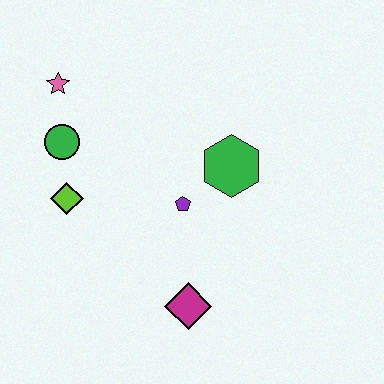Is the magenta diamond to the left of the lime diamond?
No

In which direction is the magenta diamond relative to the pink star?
The magenta diamond is below the pink star.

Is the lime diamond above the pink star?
No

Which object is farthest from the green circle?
The magenta diamond is farthest from the green circle.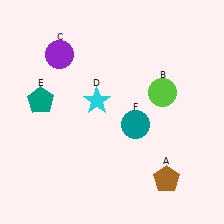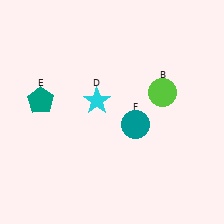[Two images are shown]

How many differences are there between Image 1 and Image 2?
There are 2 differences between the two images.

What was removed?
The brown pentagon (A), the purple circle (C) were removed in Image 2.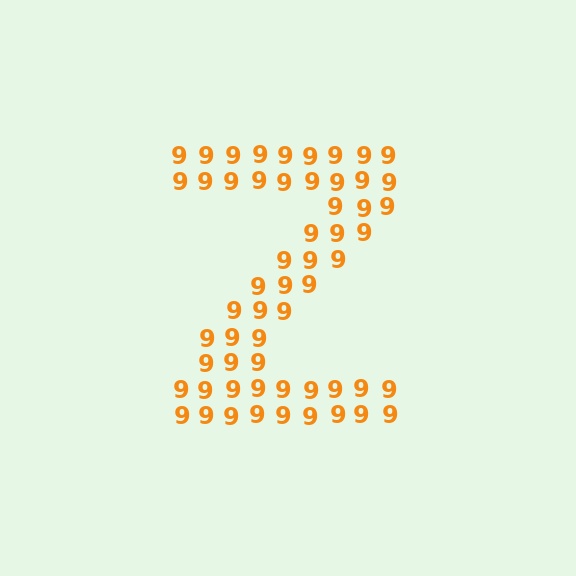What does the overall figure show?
The overall figure shows the letter Z.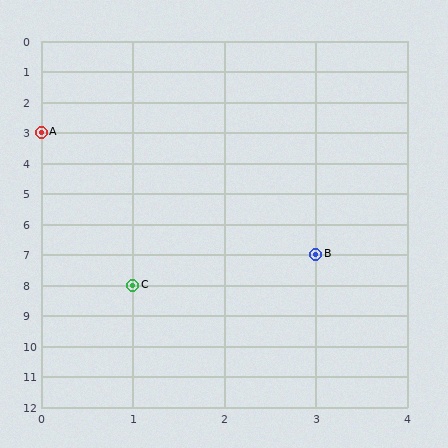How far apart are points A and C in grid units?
Points A and C are 1 column and 5 rows apart (about 5.1 grid units diagonally).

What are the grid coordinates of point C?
Point C is at grid coordinates (1, 8).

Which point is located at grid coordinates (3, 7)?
Point B is at (3, 7).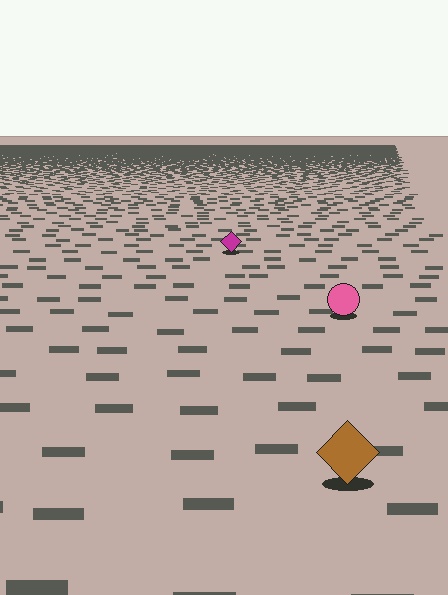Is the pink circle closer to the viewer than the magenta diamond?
Yes. The pink circle is closer — you can tell from the texture gradient: the ground texture is coarser near it.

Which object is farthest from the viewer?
The magenta diamond is farthest from the viewer. It appears smaller and the ground texture around it is denser.